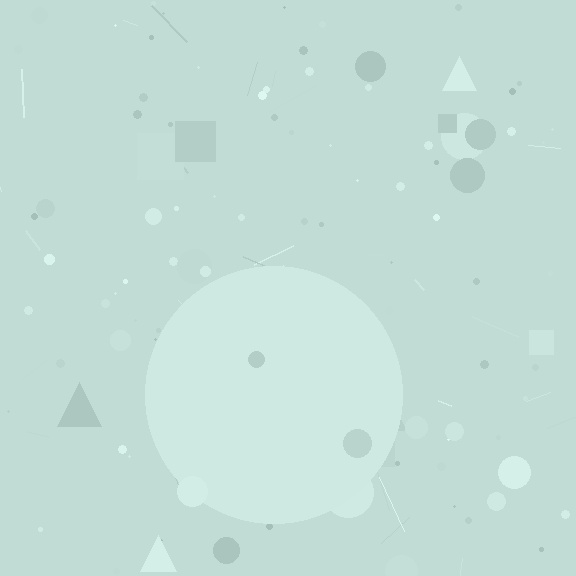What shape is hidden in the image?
A circle is hidden in the image.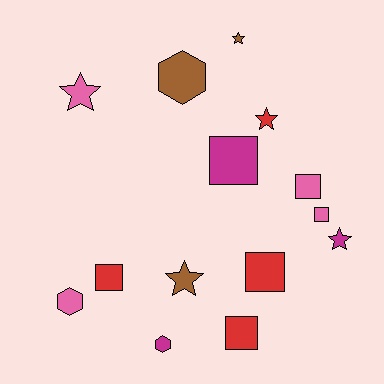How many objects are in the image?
There are 14 objects.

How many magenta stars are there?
There is 1 magenta star.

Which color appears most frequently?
Red, with 4 objects.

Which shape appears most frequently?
Square, with 6 objects.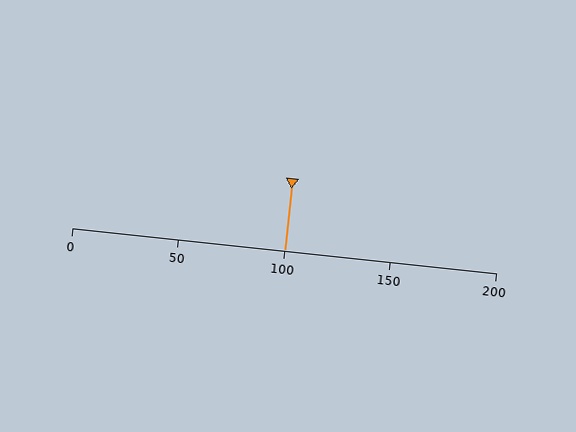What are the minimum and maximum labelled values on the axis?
The axis runs from 0 to 200.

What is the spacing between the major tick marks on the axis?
The major ticks are spaced 50 apart.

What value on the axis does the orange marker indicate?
The marker indicates approximately 100.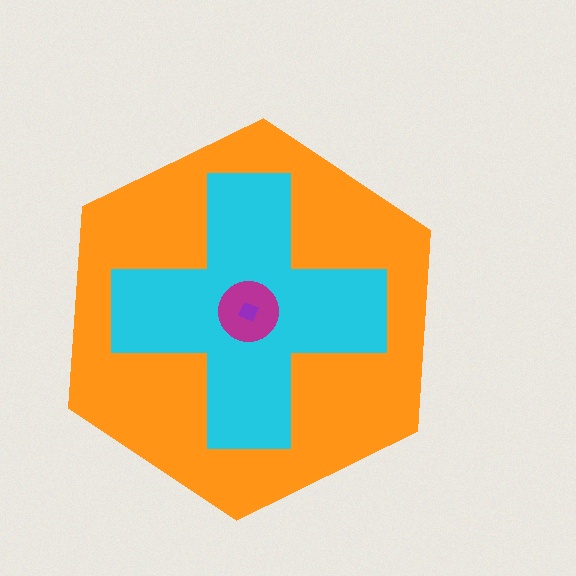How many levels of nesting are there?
4.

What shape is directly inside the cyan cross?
The magenta circle.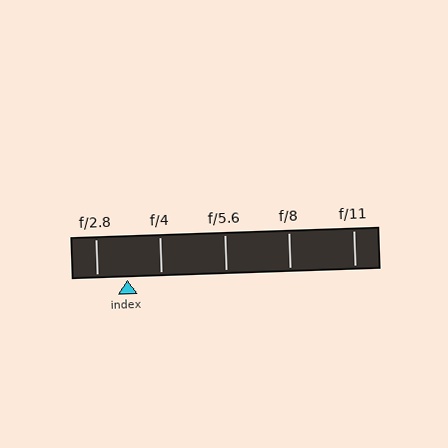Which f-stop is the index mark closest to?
The index mark is closest to f/2.8.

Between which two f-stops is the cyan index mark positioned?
The index mark is between f/2.8 and f/4.